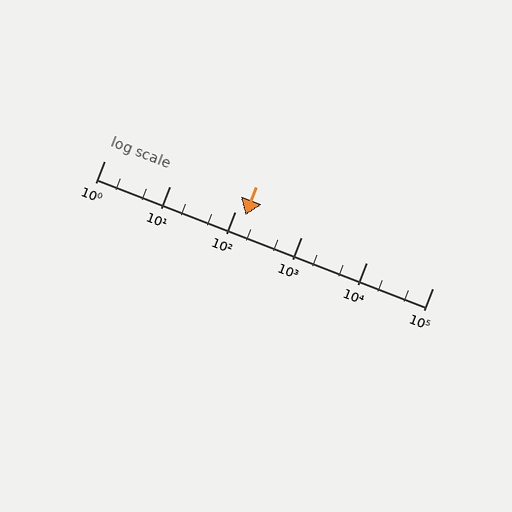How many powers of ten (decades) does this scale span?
The scale spans 5 decades, from 1 to 100000.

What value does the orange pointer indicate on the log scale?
The pointer indicates approximately 140.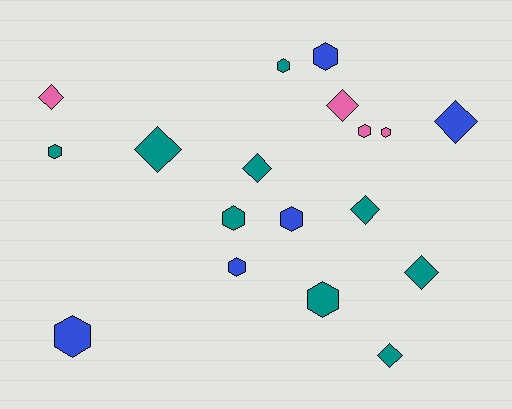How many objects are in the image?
There are 18 objects.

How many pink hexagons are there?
There are 2 pink hexagons.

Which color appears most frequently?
Teal, with 9 objects.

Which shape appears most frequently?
Hexagon, with 10 objects.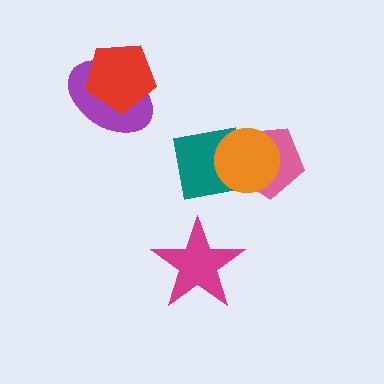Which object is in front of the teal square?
The orange circle is in front of the teal square.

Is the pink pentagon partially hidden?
Yes, it is partially covered by another shape.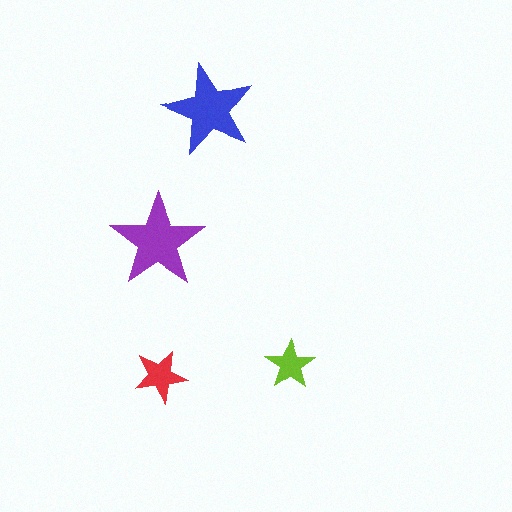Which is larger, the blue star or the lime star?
The blue one.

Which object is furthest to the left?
The purple star is leftmost.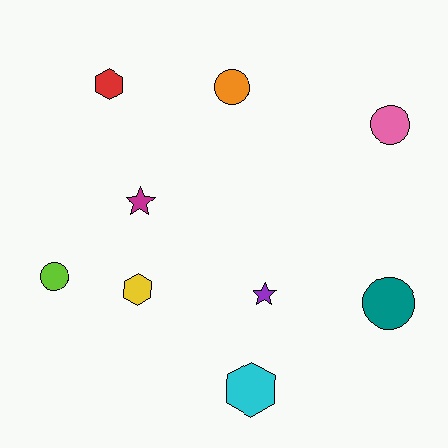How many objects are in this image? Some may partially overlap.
There are 9 objects.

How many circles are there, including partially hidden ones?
There are 4 circles.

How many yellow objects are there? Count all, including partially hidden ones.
There is 1 yellow object.